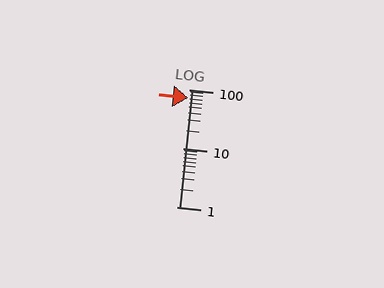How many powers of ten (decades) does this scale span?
The scale spans 2 decades, from 1 to 100.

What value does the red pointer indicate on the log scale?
The pointer indicates approximately 73.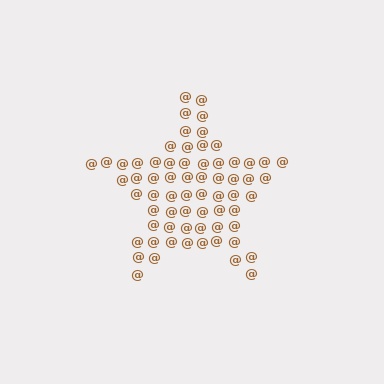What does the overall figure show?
The overall figure shows a star.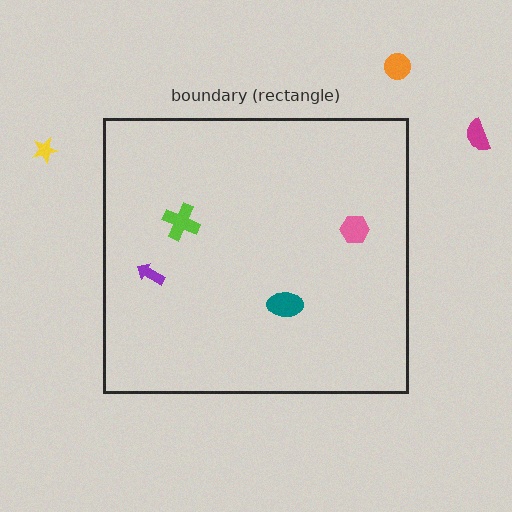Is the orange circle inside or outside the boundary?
Outside.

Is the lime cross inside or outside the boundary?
Inside.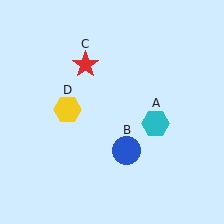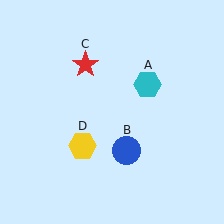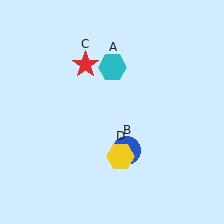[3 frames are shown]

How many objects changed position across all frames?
2 objects changed position: cyan hexagon (object A), yellow hexagon (object D).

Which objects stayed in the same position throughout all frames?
Blue circle (object B) and red star (object C) remained stationary.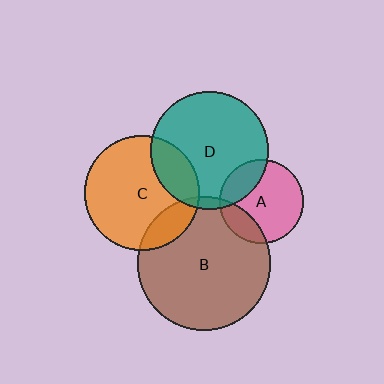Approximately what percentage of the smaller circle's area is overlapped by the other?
Approximately 5%.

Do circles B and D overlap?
Yes.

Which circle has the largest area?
Circle B (brown).